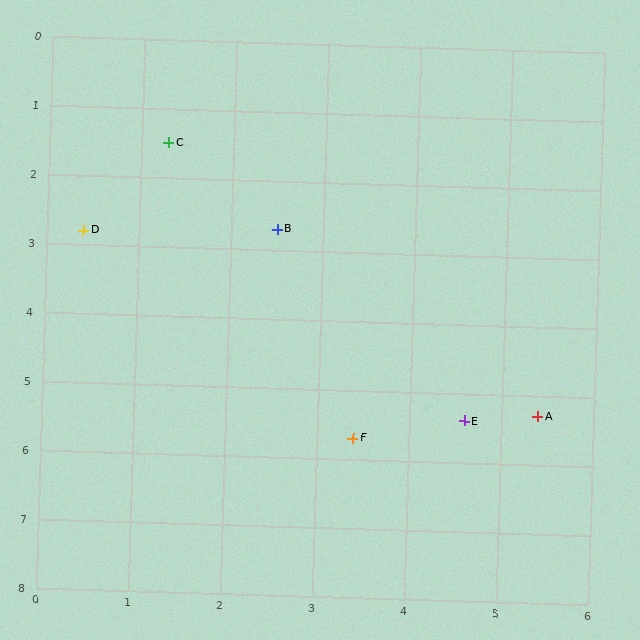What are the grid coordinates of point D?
Point D is at approximately (0.4, 2.8).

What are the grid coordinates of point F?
Point F is at approximately (3.4, 5.7).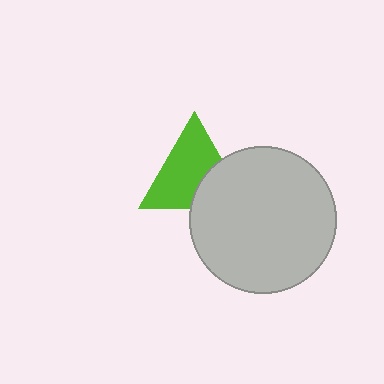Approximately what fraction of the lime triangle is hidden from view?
Roughly 32% of the lime triangle is hidden behind the light gray circle.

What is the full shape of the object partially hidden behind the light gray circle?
The partially hidden object is a lime triangle.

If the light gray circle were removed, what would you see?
You would see the complete lime triangle.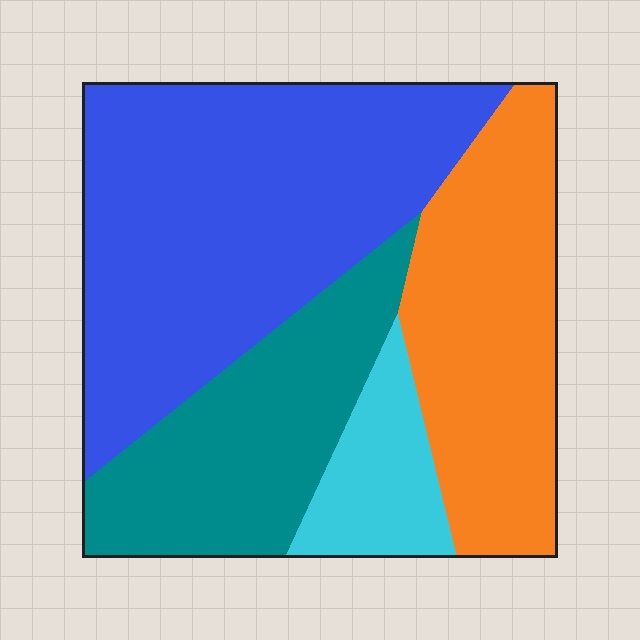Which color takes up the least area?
Cyan, at roughly 10%.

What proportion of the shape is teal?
Teal covers about 20% of the shape.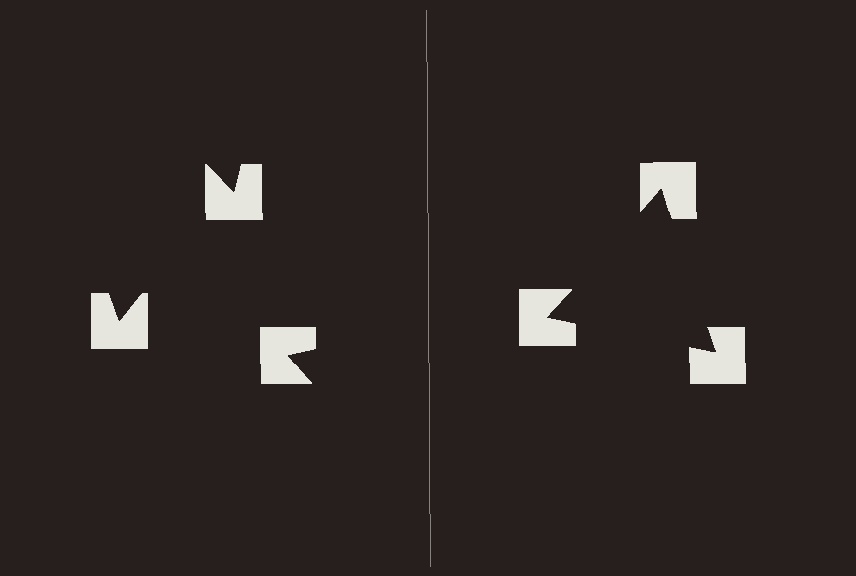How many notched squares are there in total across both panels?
6 — 3 on each side.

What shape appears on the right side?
An illusory triangle.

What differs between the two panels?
The notched squares are positioned identically on both sides; only the wedge orientations differ. On the right they align to a triangle; on the left they are misaligned.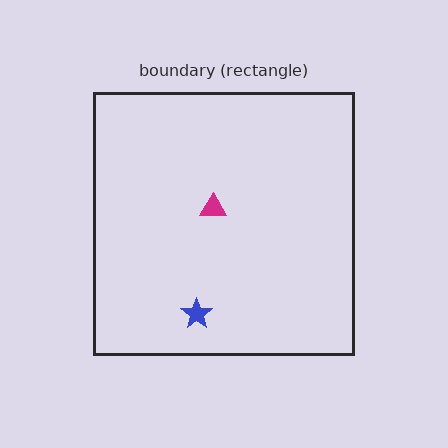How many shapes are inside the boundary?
2 inside, 0 outside.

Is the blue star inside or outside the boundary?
Inside.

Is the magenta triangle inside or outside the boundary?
Inside.